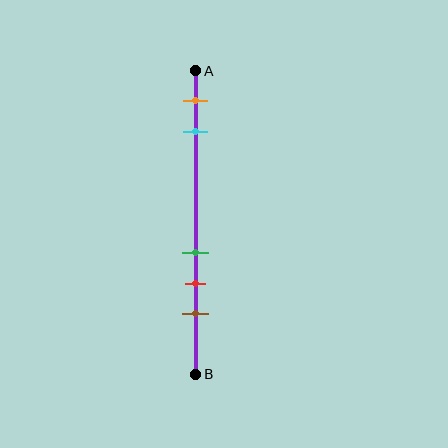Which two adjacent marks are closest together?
The green and red marks are the closest adjacent pair.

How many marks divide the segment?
There are 5 marks dividing the segment.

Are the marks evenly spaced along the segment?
No, the marks are not evenly spaced.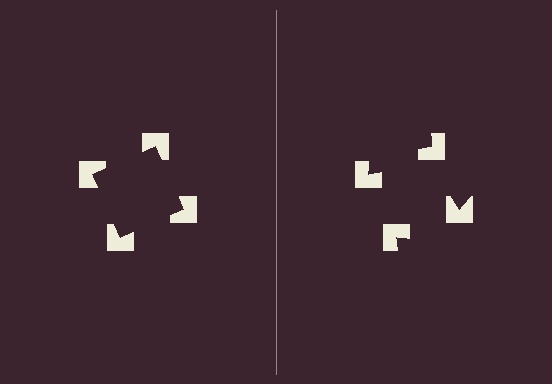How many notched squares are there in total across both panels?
8 — 4 on each side.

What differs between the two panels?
The notched squares are positioned identically on both sides; only the wedge orientations differ. On the left they align to a square; on the right they are misaligned.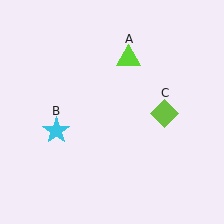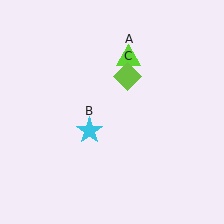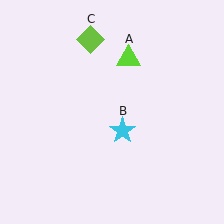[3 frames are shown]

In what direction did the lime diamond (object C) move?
The lime diamond (object C) moved up and to the left.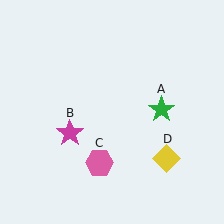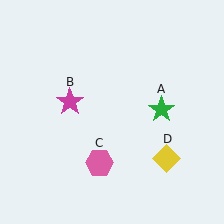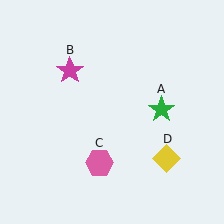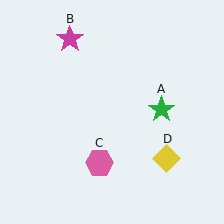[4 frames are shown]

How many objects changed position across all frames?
1 object changed position: magenta star (object B).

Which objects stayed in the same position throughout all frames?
Green star (object A) and pink hexagon (object C) and yellow diamond (object D) remained stationary.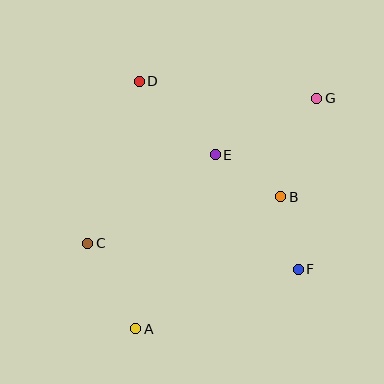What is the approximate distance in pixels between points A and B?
The distance between A and B is approximately 196 pixels.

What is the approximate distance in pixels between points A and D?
The distance between A and D is approximately 247 pixels.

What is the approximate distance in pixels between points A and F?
The distance between A and F is approximately 173 pixels.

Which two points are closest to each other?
Points B and F are closest to each other.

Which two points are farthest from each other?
Points A and G are farthest from each other.